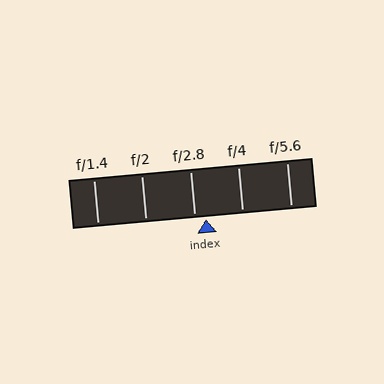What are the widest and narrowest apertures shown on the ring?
The widest aperture shown is f/1.4 and the narrowest is f/5.6.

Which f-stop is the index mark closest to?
The index mark is closest to f/2.8.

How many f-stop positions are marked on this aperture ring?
There are 5 f-stop positions marked.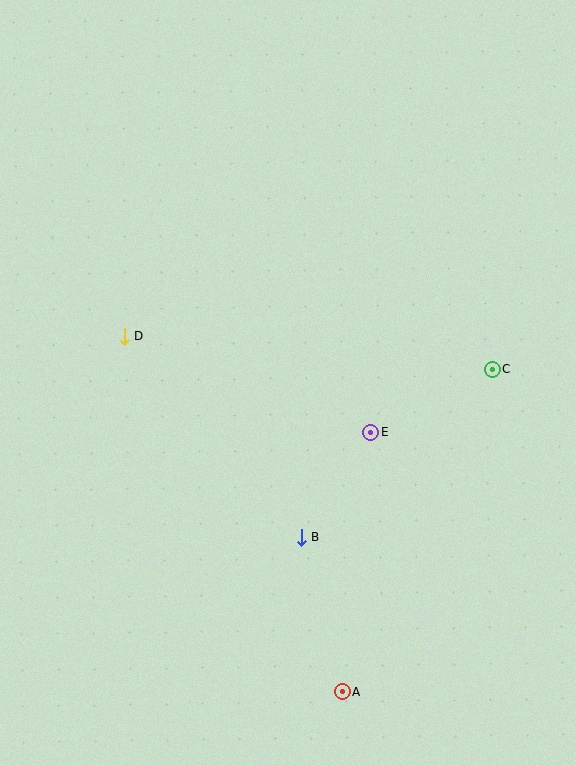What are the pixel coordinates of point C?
Point C is at (492, 369).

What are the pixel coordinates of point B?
Point B is at (301, 537).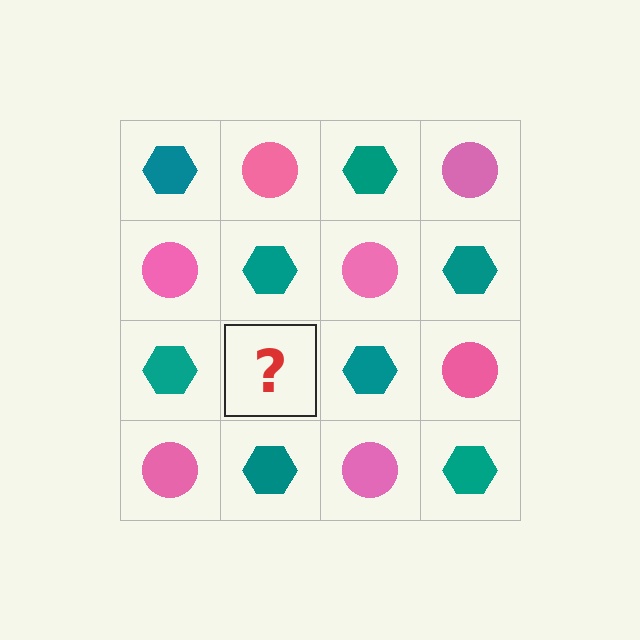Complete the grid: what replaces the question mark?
The question mark should be replaced with a pink circle.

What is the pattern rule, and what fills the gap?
The rule is that it alternates teal hexagon and pink circle in a checkerboard pattern. The gap should be filled with a pink circle.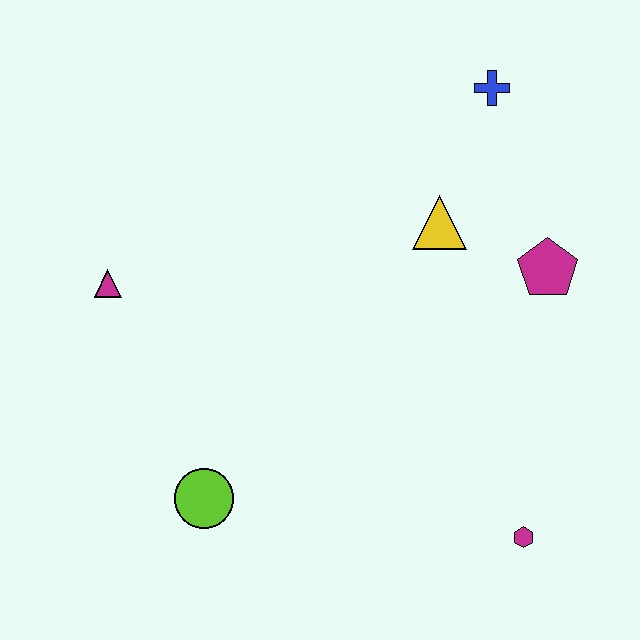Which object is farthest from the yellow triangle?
The lime circle is farthest from the yellow triangle.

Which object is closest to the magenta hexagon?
The magenta pentagon is closest to the magenta hexagon.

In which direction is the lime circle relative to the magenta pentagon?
The lime circle is to the left of the magenta pentagon.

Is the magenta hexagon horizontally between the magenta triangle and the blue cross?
No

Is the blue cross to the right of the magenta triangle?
Yes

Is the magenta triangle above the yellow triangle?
No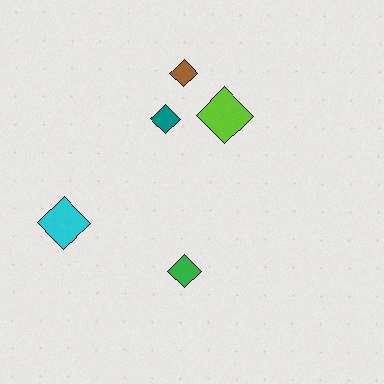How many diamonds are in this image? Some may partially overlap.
There are 5 diamonds.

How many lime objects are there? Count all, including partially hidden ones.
There is 1 lime object.